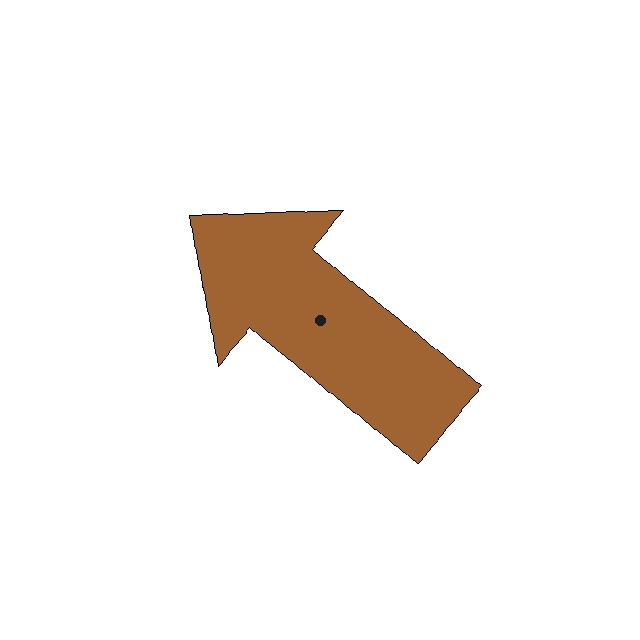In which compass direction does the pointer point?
Northwest.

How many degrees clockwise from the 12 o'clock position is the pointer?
Approximately 311 degrees.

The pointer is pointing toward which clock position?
Roughly 10 o'clock.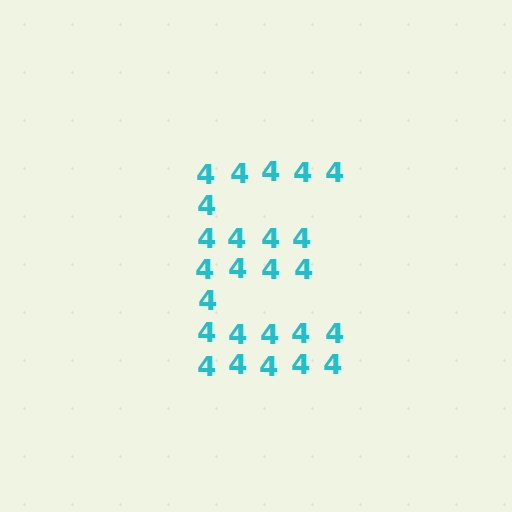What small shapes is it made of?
It is made of small digit 4's.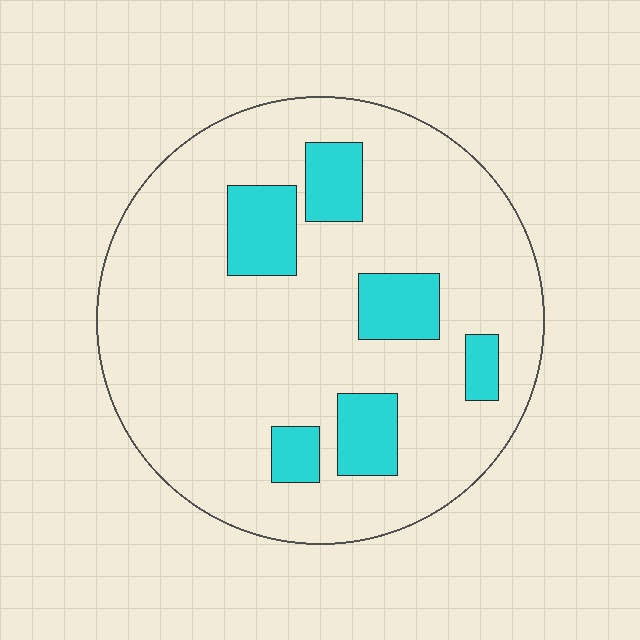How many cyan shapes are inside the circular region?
6.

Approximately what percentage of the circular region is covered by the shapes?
Approximately 15%.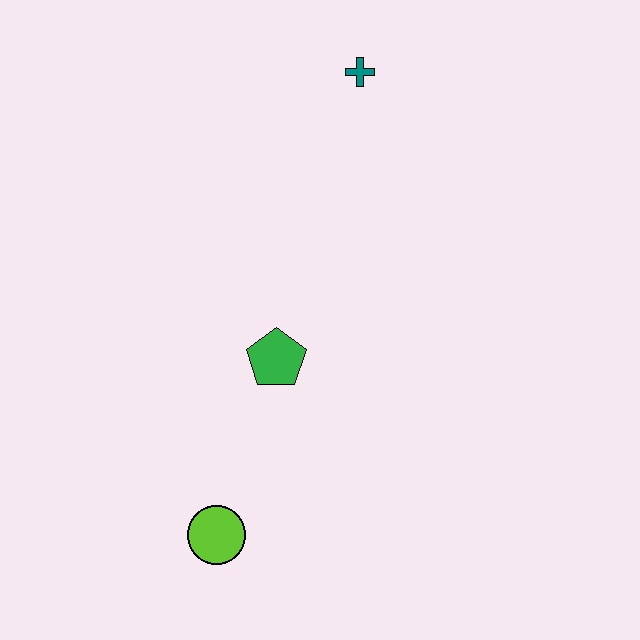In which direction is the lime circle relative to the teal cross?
The lime circle is below the teal cross.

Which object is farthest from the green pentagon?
The teal cross is farthest from the green pentagon.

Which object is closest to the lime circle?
The green pentagon is closest to the lime circle.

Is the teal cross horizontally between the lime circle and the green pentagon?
No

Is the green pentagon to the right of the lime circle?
Yes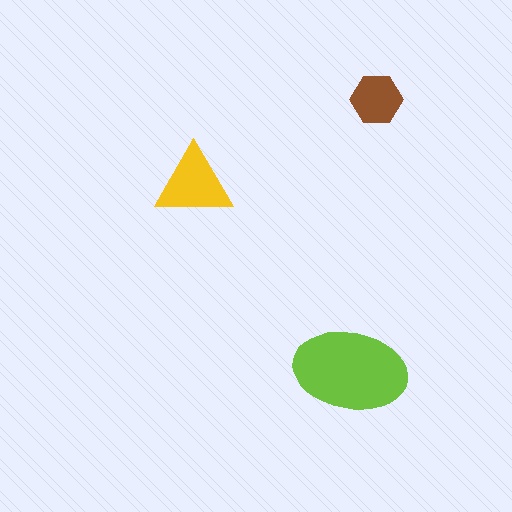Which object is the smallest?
The brown hexagon.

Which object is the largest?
The lime ellipse.